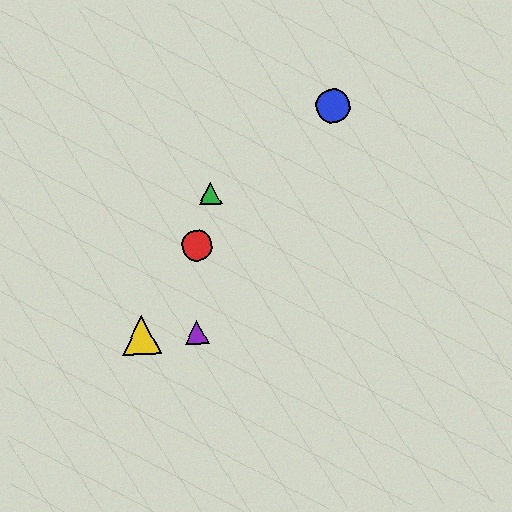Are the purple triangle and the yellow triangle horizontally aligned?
Yes, both are at y≈332.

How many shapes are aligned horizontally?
2 shapes (the yellow triangle, the purple triangle) are aligned horizontally.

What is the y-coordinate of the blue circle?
The blue circle is at y≈106.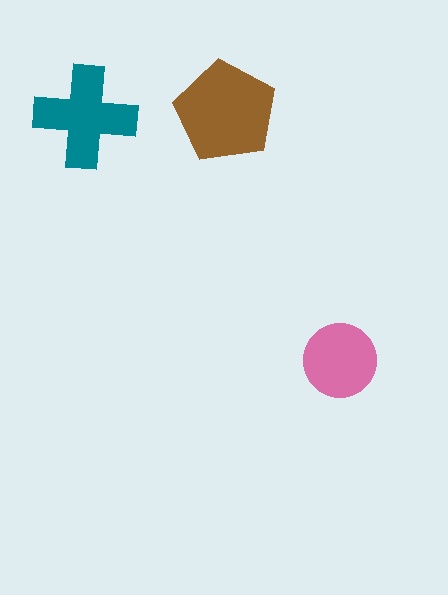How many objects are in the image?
There are 3 objects in the image.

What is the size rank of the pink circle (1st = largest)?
3rd.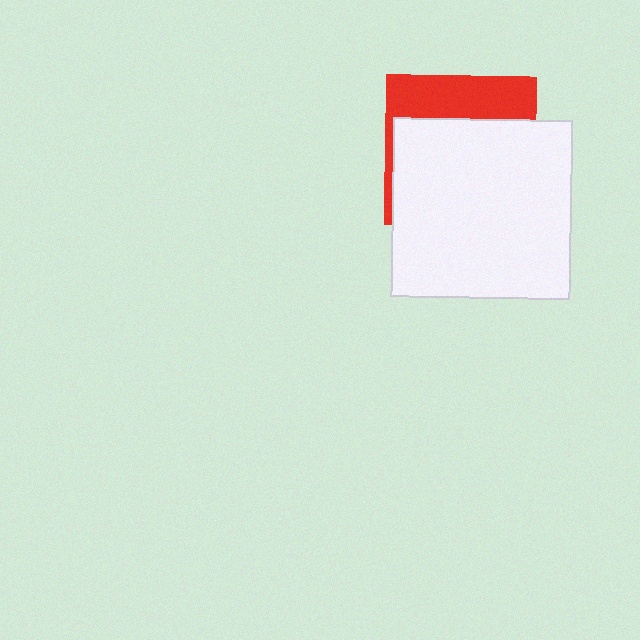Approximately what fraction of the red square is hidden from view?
Roughly 68% of the red square is hidden behind the white square.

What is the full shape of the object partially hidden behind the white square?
The partially hidden object is a red square.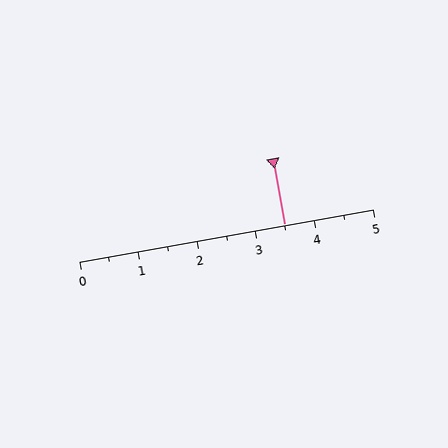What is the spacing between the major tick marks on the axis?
The major ticks are spaced 1 apart.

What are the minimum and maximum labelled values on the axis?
The axis runs from 0 to 5.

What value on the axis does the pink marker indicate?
The marker indicates approximately 3.5.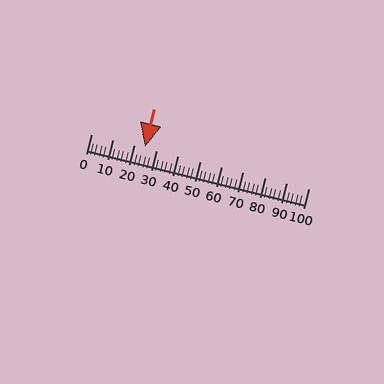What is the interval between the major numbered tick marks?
The major tick marks are spaced 10 units apart.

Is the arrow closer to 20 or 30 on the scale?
The arrow is closer to 20.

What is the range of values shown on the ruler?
The ruler shows values from 0 to 100.